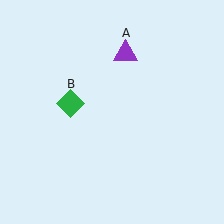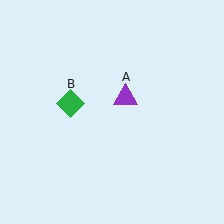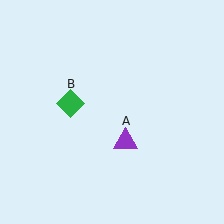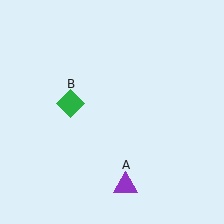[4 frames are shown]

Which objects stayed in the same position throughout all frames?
Green diamond (object B) remained stationary.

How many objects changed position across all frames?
1 object changed position: purple triangle (object A).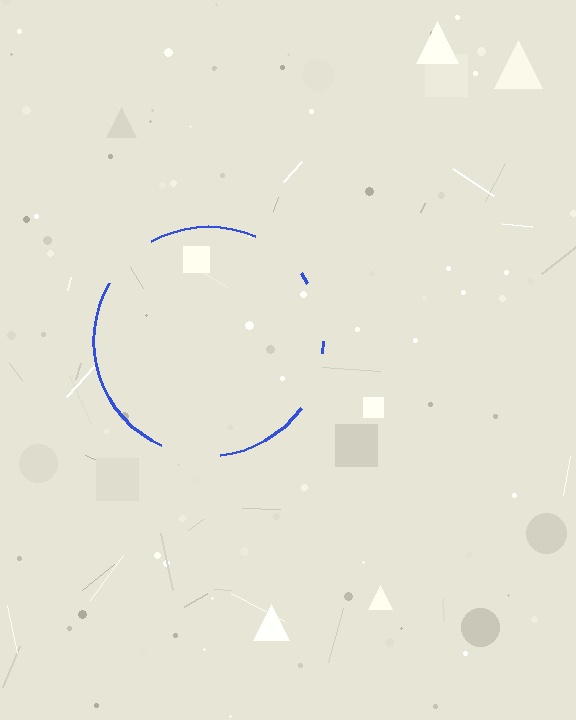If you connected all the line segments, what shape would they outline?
They would outline a circle.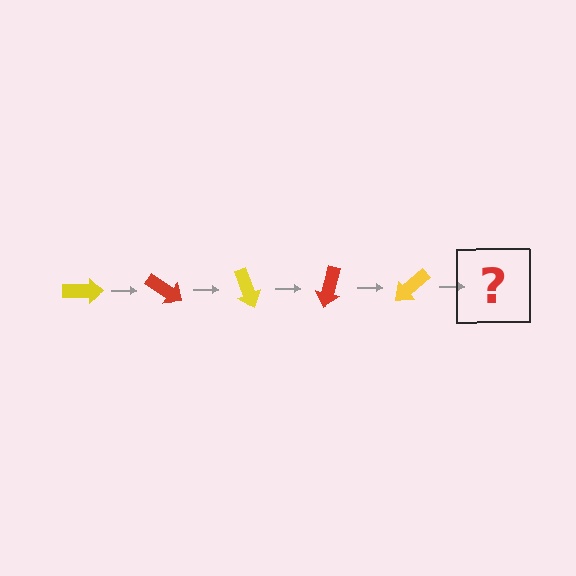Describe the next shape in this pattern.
It should be a red arrow, rotated 175 degrees from the start.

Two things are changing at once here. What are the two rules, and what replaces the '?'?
The two rules are that it rotates 35 degrees each step and the color cycles through yellow and red. The '?' should be a red arrow, rotated 175 degrees from the start.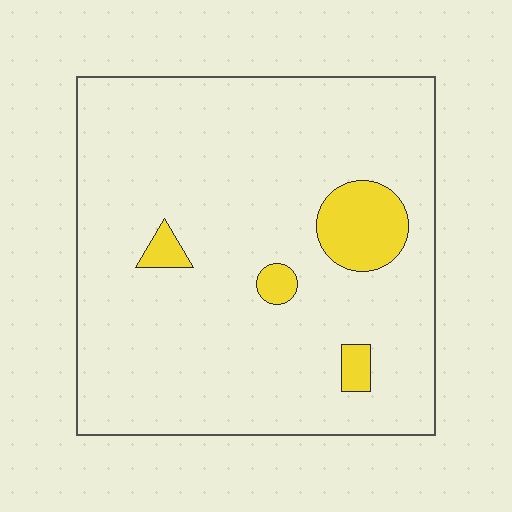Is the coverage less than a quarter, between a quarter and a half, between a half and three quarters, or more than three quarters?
Less than a quarter.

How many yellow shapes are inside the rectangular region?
4.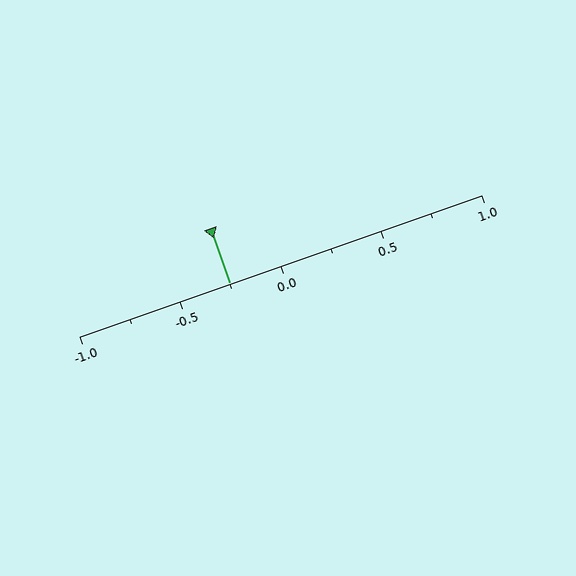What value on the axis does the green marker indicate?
The marker indicates approximately -0.25.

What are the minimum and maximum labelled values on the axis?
The axis runs from -1.0 to 1.0.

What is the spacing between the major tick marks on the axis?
The major ticks are spaced 0.5 apart.